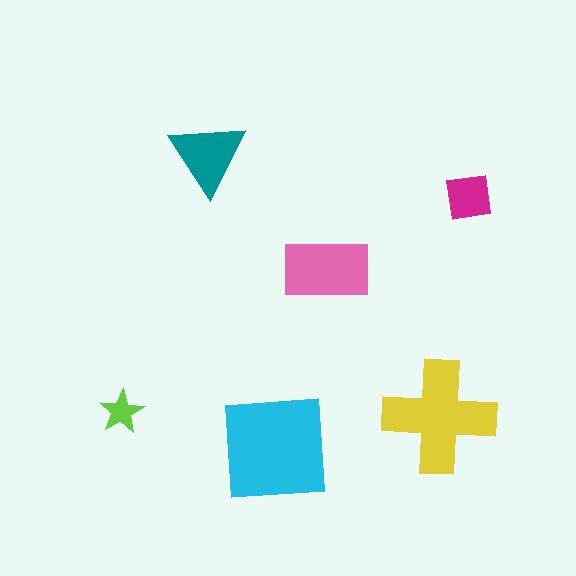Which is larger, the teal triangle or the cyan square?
The cyan square.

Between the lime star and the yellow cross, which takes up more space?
The yellow cross.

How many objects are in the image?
There are 6 objects in the image.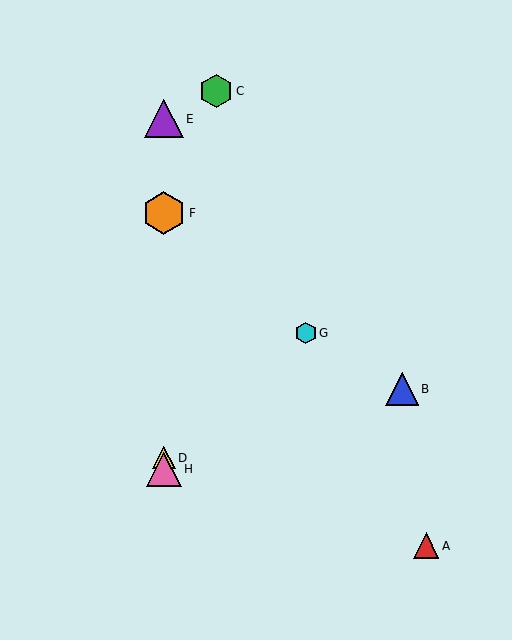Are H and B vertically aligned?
No, H is at x≈164 and B is at x≈402.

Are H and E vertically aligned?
Yes, both are at x≈164.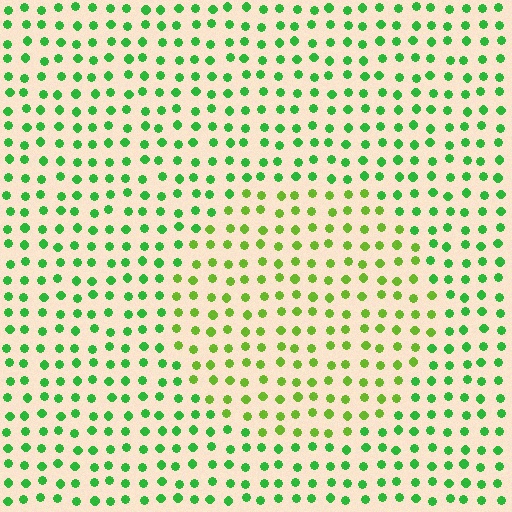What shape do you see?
I see a circle.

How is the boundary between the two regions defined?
The boundary is defined purely by a slight shift in hue (about 32 degrees). Spacing, size, and orientation are identical on both sides.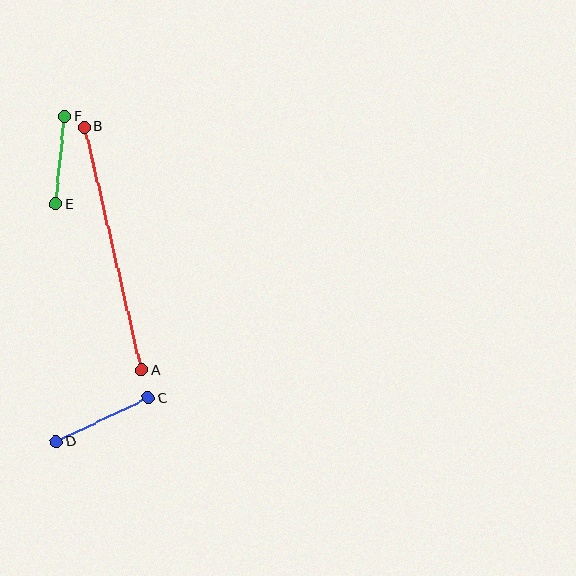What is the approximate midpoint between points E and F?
The midpoint is at approximately (60, 160) pixels.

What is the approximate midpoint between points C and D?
The midpoint is at approximately (102, 420) pixels.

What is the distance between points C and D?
The distance is approximately 102 pixels.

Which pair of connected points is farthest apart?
Points A and B are farthest apart.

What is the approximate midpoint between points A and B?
The midpoint is at approximately (113, 249) pixels.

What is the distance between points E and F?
The distance is approximately 88 pixels.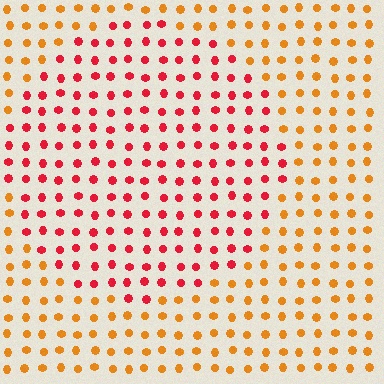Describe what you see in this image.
The image is filled with small orange elements in a uniform arrangement. A circle-shaped region is visible where the elements are tinted to a slightly different hue, forming a subtle color boundary.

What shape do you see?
I see a circle.